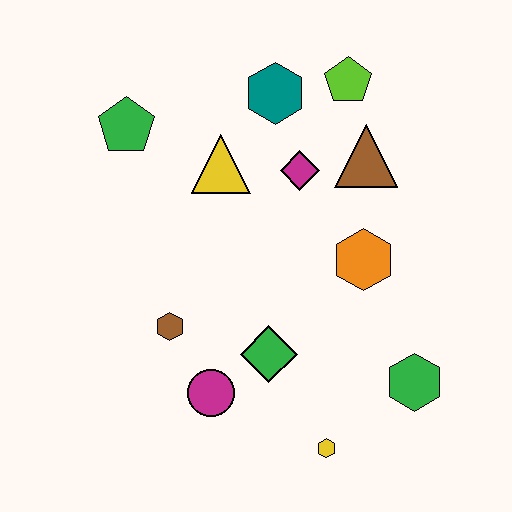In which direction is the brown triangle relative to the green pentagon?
The brown triangle is to the right of the green pentagon.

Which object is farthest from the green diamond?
The lime pentagon is farthest from the green diamond.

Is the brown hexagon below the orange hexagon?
Yes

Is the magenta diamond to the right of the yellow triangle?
Yes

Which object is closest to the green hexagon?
The yellow hexagon is closest to the green hexagon.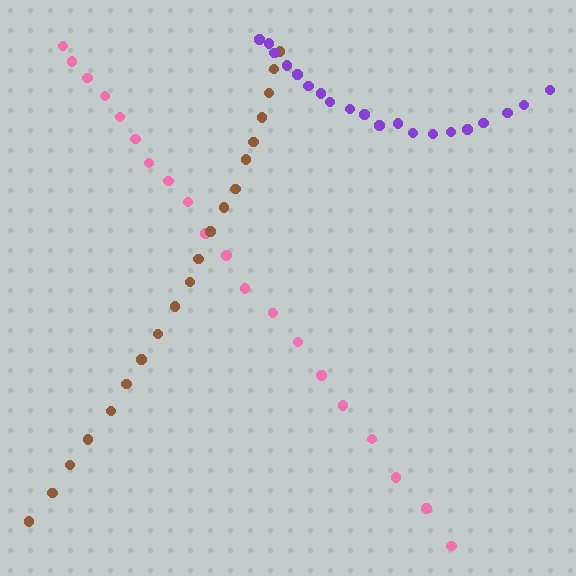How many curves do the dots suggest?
There are 3 distinct paths.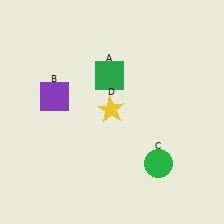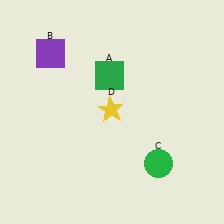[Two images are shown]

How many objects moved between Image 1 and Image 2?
1 object moved between the two images.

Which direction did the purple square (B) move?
The purple square (B) moved up.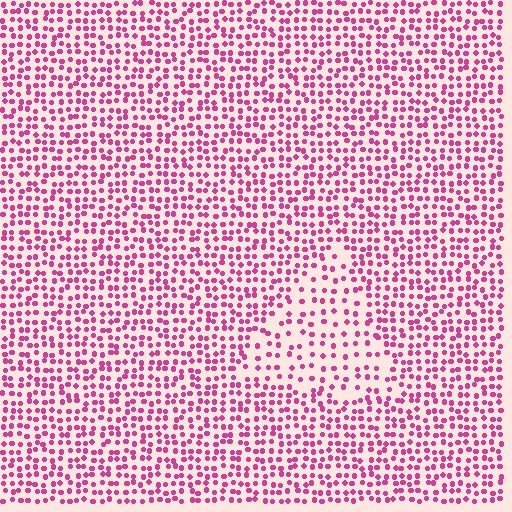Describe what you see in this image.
The image contains small magenta elements arranged at two different densities. A triangle-shaped region is visible where the elements are less densely packed than the surrounding area.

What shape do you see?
I see a triangle.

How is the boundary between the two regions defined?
The boundary is defined by a change in element density (approximately 1.8x ratio). All elements are the same color, size, and shape.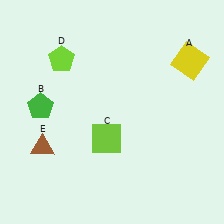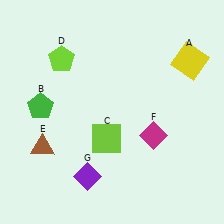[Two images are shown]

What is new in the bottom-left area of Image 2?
A purple diamond (G) was added in the bottom-left area of Image 2.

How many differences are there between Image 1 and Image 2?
There are 2 differences between the two images.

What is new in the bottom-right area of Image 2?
A magenta diamond (F) was added in the bottom-right area of Image 2.